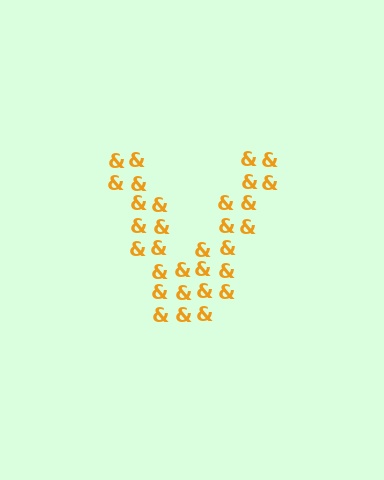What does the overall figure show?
The overall figure shows the letter V.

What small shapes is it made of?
It is made of small ampersands.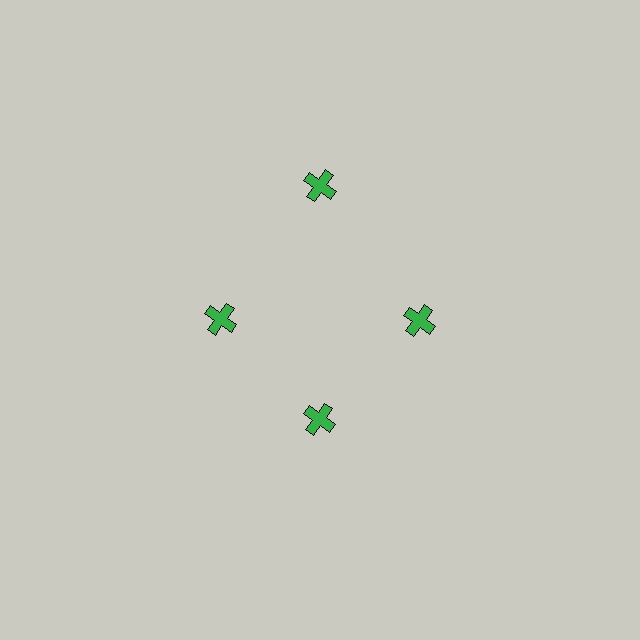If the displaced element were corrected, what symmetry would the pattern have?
It would have 4-fold rotational symmetry — the pattern would map onto itself every 90 degrees.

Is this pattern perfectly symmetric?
No. The 4 green crosses are arranged in a ring, but one element near the 12 o'clock position is pushed outward from the center, breaking the 4-fold rotational symmetry.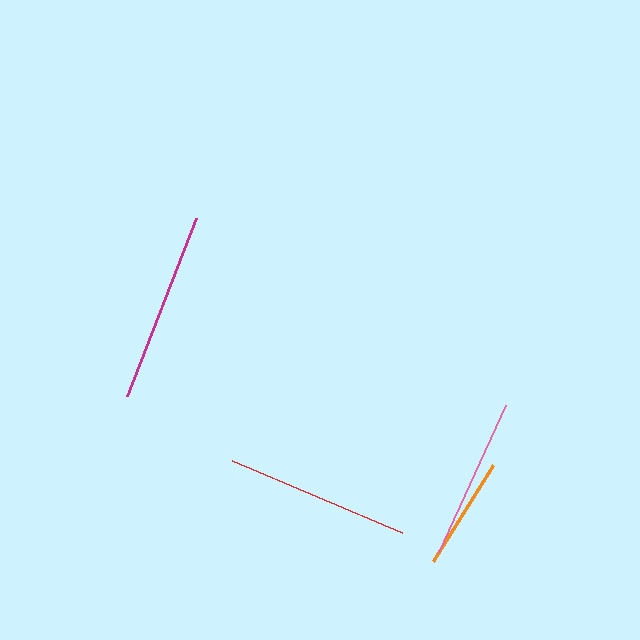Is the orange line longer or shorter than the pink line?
The pink line is longer than the orange line.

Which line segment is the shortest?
The orange line is the shortest at approximately 113 pixels.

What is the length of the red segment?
The red segment is approximately 184 pixels long.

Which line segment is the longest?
The magenta line is the longest at approximately 191 pixels.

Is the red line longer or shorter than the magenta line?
The magenta line is longer than the red line.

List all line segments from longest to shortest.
From longest to shortest: magenta, red, pink, orange.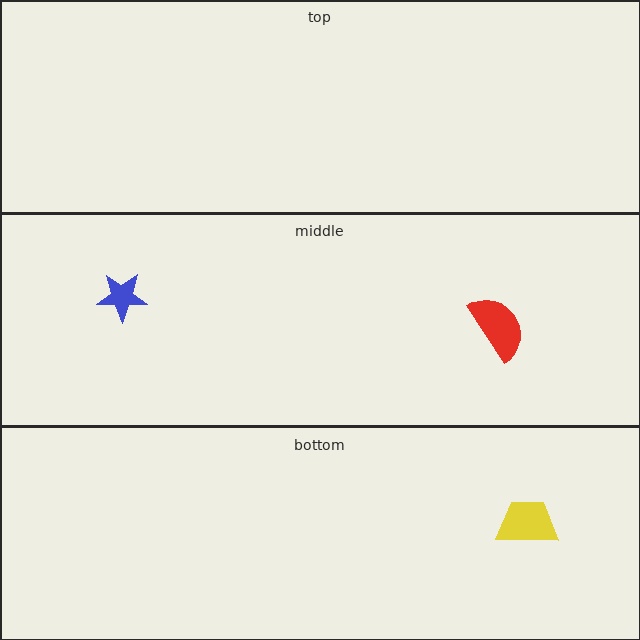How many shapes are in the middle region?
2.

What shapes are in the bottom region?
The yellow trapezoid.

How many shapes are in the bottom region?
1.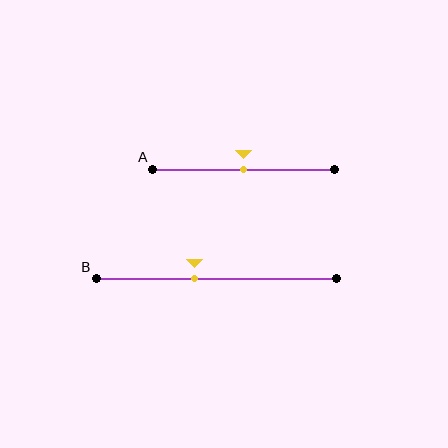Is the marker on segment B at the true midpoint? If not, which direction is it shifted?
No, the marker on segment B is shifted to the left by about 9% of the segment length.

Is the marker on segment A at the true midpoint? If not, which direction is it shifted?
Yes, the marker on segment A is at the true midpoint.